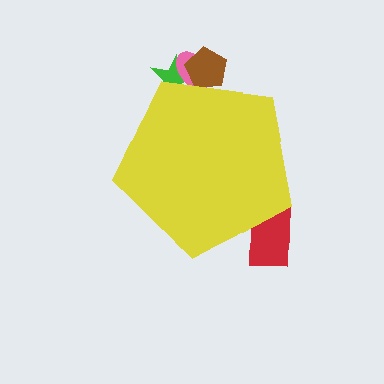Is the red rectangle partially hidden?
Yes, the red rectangle is partially hidden behind the yellow pentagon.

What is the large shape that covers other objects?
A yellow pentagon.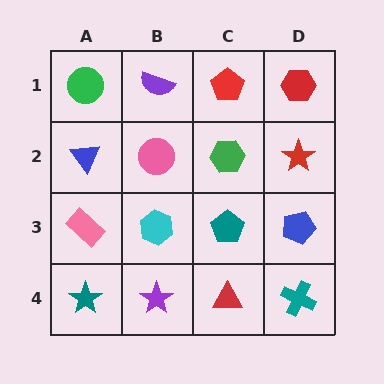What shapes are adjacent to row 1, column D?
A red star (row 2, column D), a red pentagon (row 1, column C).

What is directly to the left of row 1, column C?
A purple semicircle.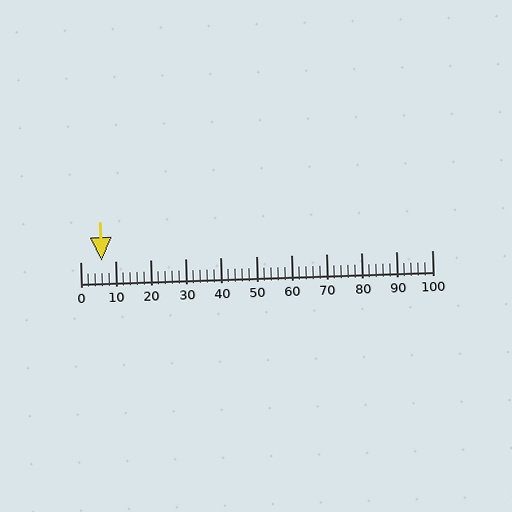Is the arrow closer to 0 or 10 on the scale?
The arrow is closer to 10.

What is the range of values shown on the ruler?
The ruler shows values from 0 to 100.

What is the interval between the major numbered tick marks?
The major tick marks are spaced 10 units apart.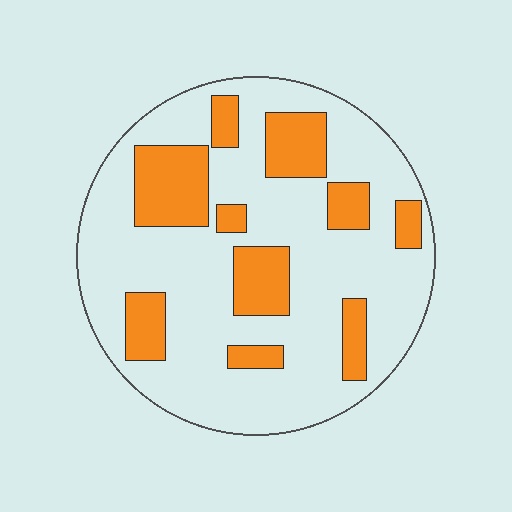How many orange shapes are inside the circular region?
10.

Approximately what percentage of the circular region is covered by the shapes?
Approximately 25%.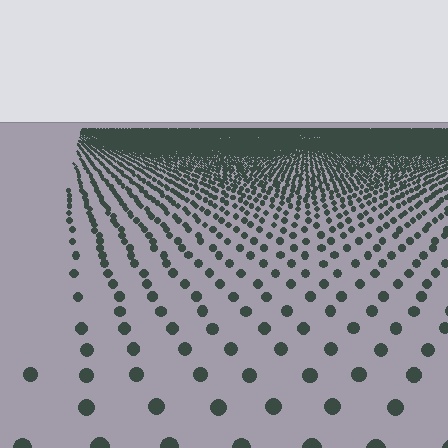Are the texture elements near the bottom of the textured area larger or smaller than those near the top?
Larger. Near the bottom, elements are closer to the viewer and appear at a bigger on-screen size.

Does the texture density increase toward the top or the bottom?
Density increases toward the top.